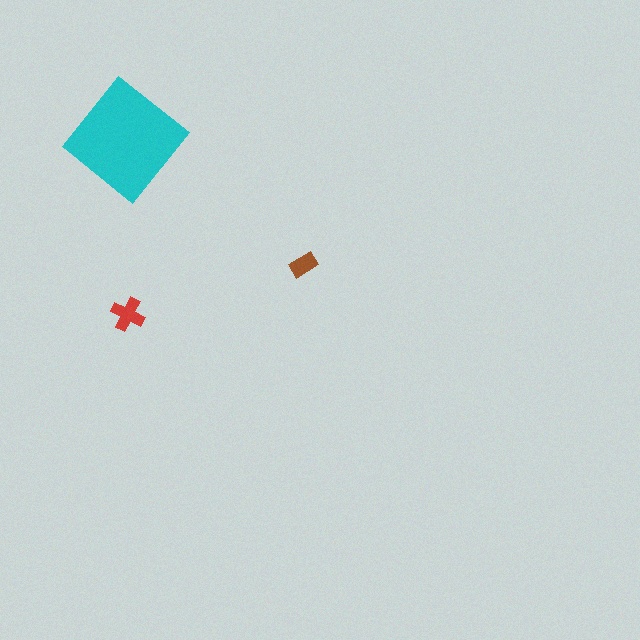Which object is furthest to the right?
The brown rectangle is rightmost.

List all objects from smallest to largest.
The brown rectangle, the red cross, the cyan diamond.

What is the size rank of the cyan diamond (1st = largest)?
1st.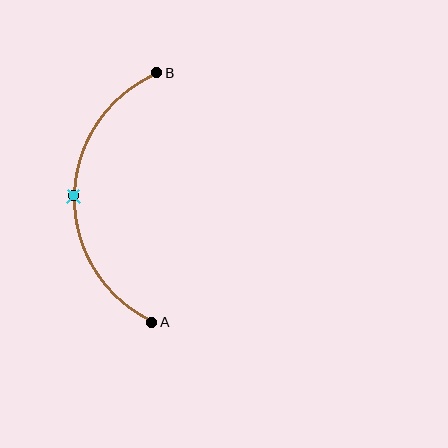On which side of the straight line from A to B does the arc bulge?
The arc bulges to the left of the straight line connecting A and B.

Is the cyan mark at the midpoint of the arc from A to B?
Yes. The cyan mark lies on the arc at equal arc-length from both A and B — it is the arc midpoint.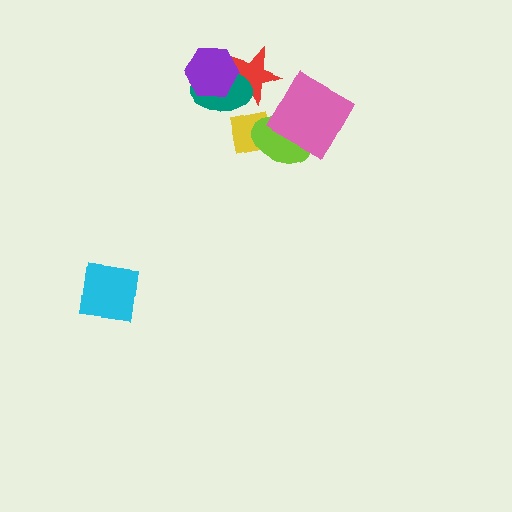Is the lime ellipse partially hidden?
Yes, it is partially covered by another shape.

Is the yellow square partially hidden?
Yes, it is partially covered by another shape.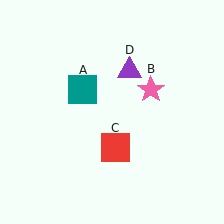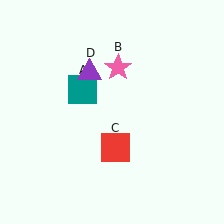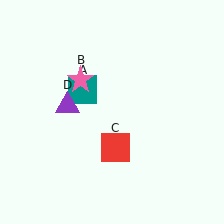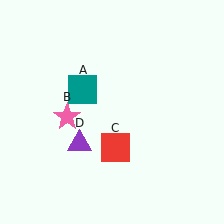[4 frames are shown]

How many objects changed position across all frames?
2 objects changed position: pink star (object B), purple triangle (object D).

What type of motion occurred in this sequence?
The pink star (object B), purple triangle (object D) rotated counterclockwise around the center of the scene.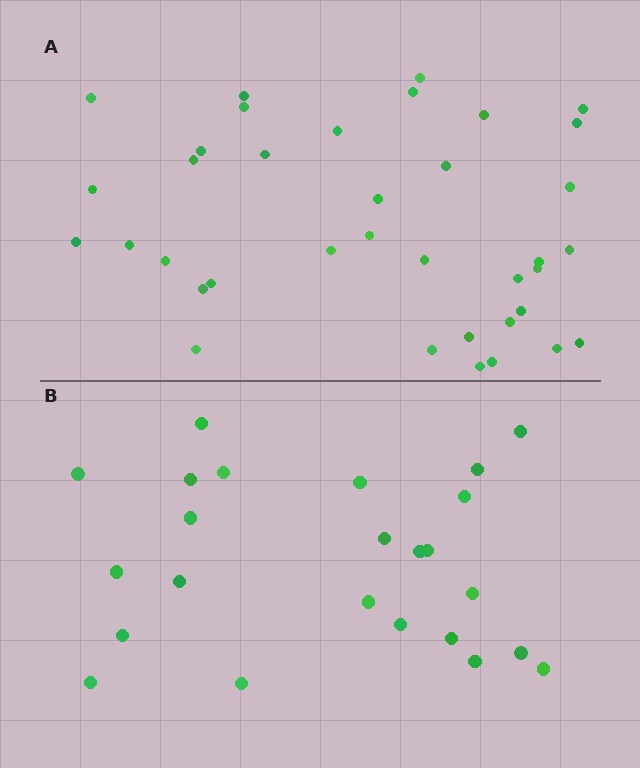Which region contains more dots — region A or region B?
Region A (the top region) has more dots.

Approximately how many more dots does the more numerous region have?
Region A has approximately 15 more dots than region B.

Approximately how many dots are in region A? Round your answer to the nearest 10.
About 40 dots. (The exact count is 37, which rounds to 40.)